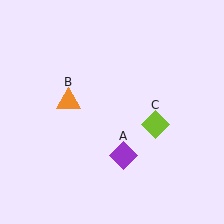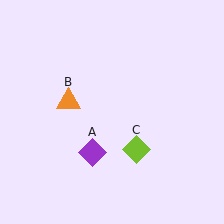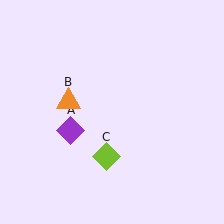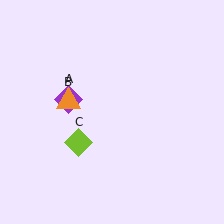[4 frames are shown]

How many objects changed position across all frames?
2 objects changed position: purple diamond (object A), lime diamond (object C).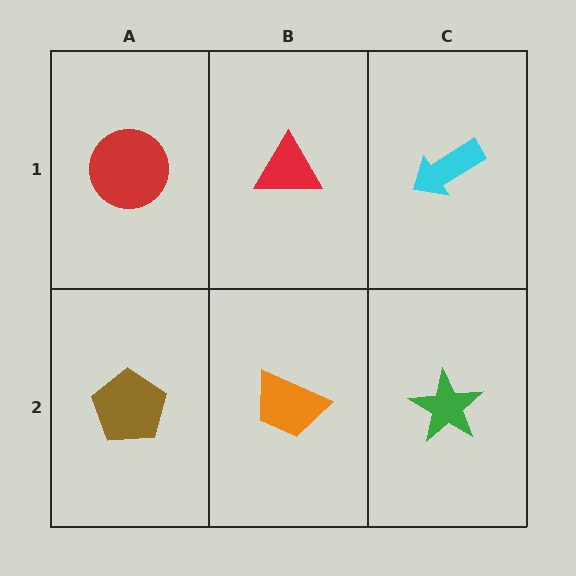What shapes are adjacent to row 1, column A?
A brown pentagon (row 2, column A), a red triangle (row 1, column B).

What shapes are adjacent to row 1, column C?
A green star (row 2, column C), a red triangle (row 1, column B).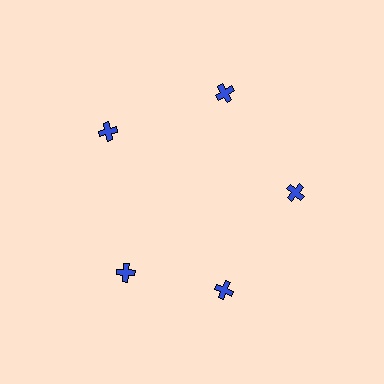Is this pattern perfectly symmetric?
No. The 5 blue crosses are arranged in a ring, but one element near the 8 o'clock position is rotated out of alignment along the ring, breaking the 5-fold rotational symmetry.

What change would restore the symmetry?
The symmetry would be restored by rotating it back into even spacing with its neighbors so that all 5 crosses sit at equal angles and equal distance from the center.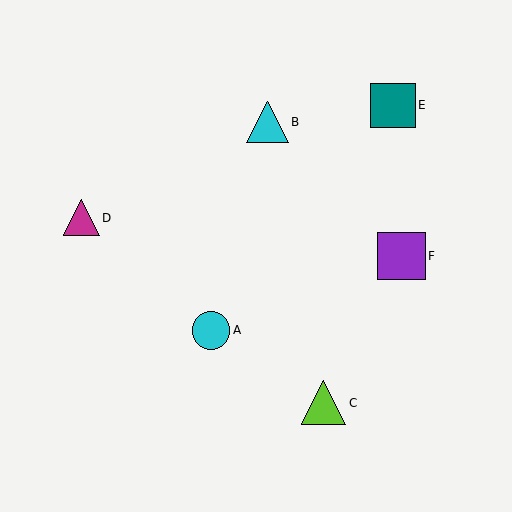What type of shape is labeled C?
Shape C is a lime triangle.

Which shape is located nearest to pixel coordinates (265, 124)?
The cyan triangle (labeled B) at (267, 122) is nearest to that location.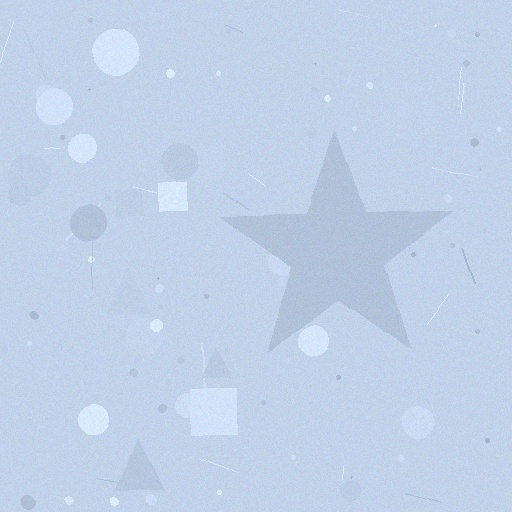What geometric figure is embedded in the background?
A star is embedded in the background.